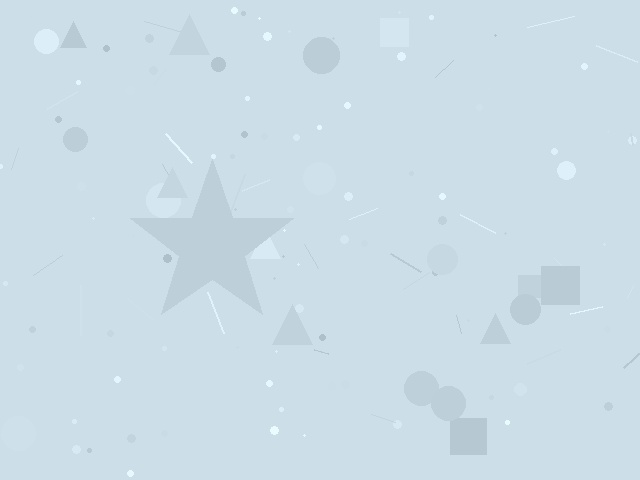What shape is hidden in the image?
A star is hidden in the image.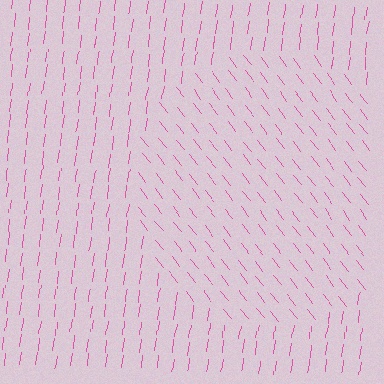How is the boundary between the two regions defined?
The boundary is defined purely by a change in line orientation (approximately 45 degrees difference). All lines are the same color and thickness.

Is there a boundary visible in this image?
Yes, there is a texture boundary formed by a change in line orientation.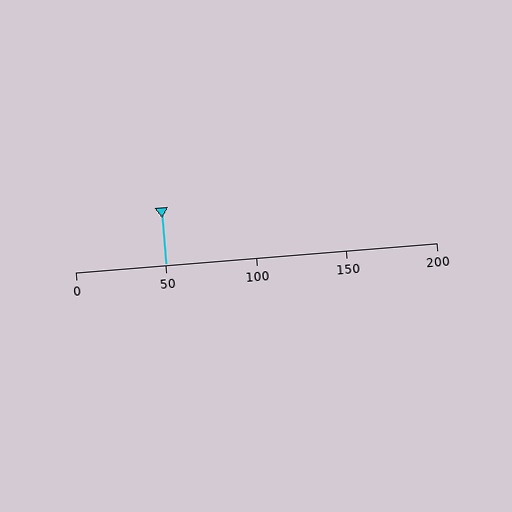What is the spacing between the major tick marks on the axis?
The major ticks are spaced 50 apart.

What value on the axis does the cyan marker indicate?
The marker indicates approximately 50.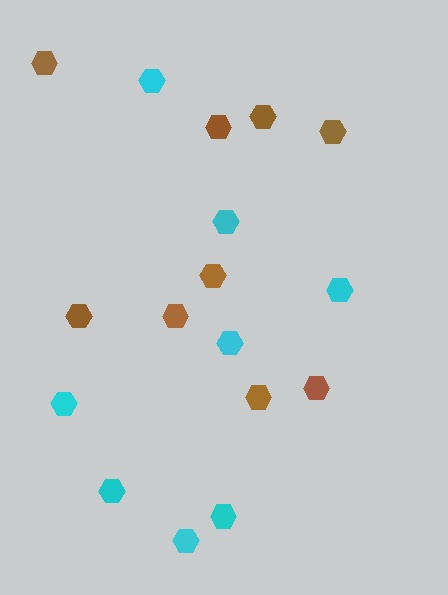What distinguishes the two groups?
There are 2 groups: one group of brown hexagons (9) and one group of cyan hexagons (8).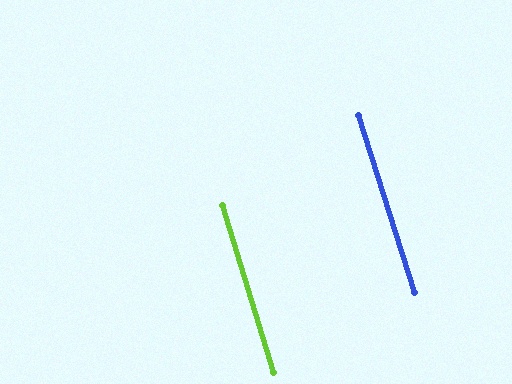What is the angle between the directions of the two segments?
Approximately 1 degree.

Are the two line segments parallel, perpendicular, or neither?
Parallel — their directions differ by only 0.5°.